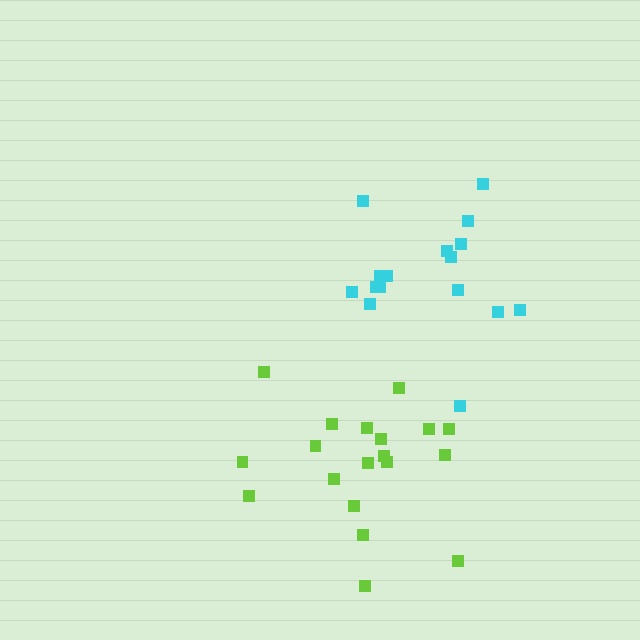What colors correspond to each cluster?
The clusters are colored: cyan, lime.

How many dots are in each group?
Group 1: 16 dots, Group 2: 19 dots (35 total).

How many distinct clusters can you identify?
There are 2 distinct clusters.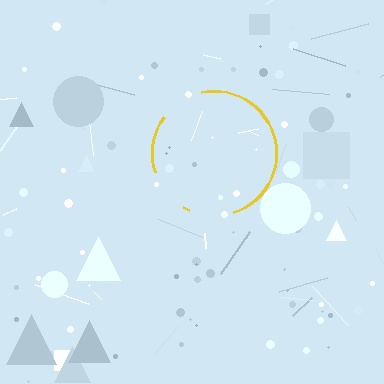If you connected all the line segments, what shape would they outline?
They would outline a circle.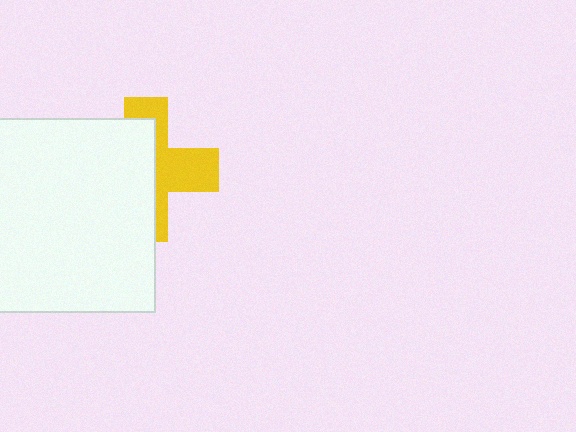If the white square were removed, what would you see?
You would see the complete yellow cross.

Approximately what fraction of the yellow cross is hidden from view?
Roughly 57% of the yellow cross is hidden behind the white square.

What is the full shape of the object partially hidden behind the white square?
The partially hidden object is a yellow cross.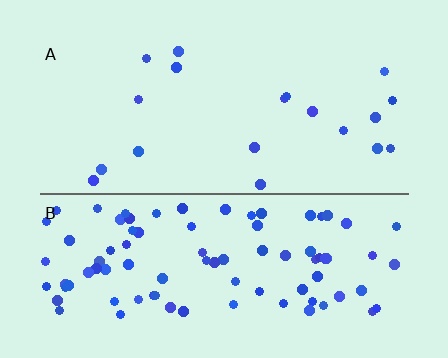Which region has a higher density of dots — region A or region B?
B (the bottom).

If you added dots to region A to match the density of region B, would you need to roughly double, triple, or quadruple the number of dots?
Approximately quadruple.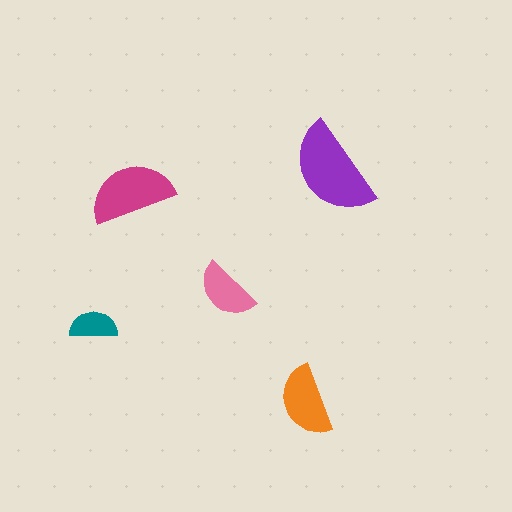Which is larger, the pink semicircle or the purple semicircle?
The purple one.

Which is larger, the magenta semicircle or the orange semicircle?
The magenta one.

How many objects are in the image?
There are 5 objects in the image.